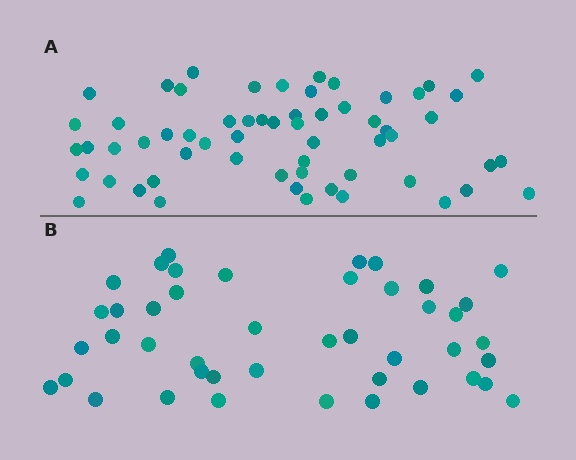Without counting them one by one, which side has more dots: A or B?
Region A (the top region) has more dots.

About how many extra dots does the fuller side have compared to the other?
Region A has approximately 15 more dots than region B.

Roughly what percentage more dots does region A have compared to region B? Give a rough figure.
About 35% more.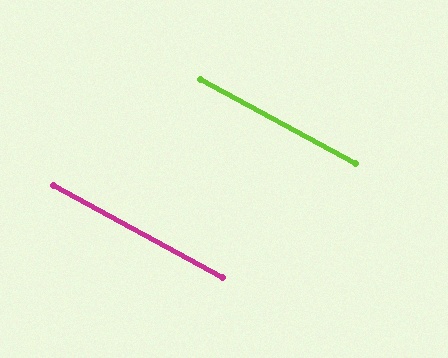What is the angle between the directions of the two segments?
Approximately 0 degrees.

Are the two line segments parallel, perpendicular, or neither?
Parallel — their directions differ by only 0.1°.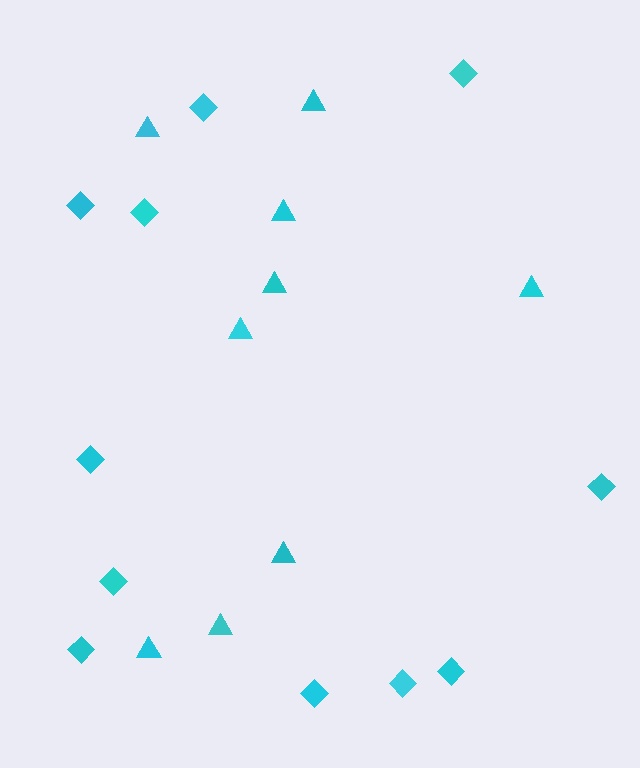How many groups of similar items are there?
There are 2 groups: one group of diamonds (11) and one group of triangles (9).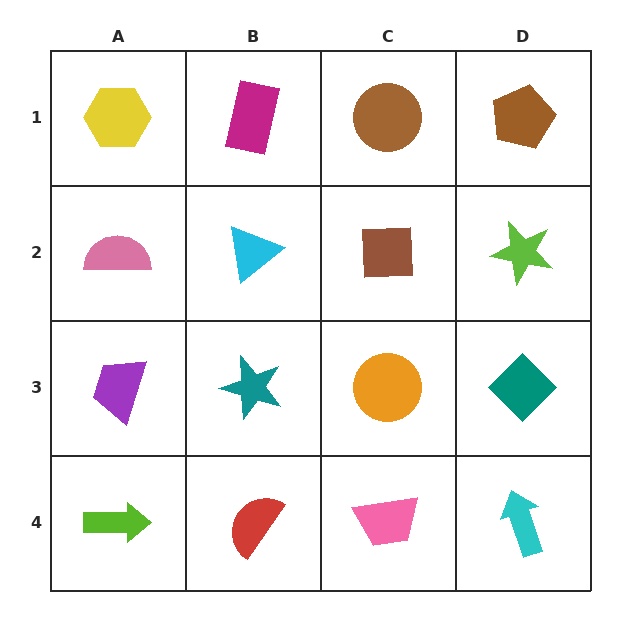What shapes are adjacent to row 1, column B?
A cyan triangle (row 2, column B), a yellow hexagon (row 1, column A), a brown circle (row 1, column C).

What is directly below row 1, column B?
A cyan triangle.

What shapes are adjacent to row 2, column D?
A brown pentagon (row 1, column D), a teal diamond (row 3, column D), a brown square (row 2, column C).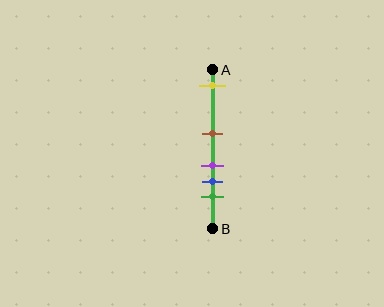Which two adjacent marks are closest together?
The purple and blue marks are the closest adjacent pair.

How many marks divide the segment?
There are 5 marks dividing the segment.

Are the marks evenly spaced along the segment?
No, the marks are not evenly spaced.